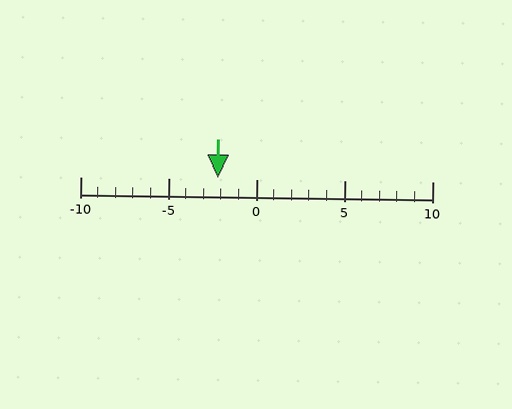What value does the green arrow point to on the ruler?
The green arrow points to approximately -2.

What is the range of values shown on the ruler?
The ruler shows values from -10 to 10.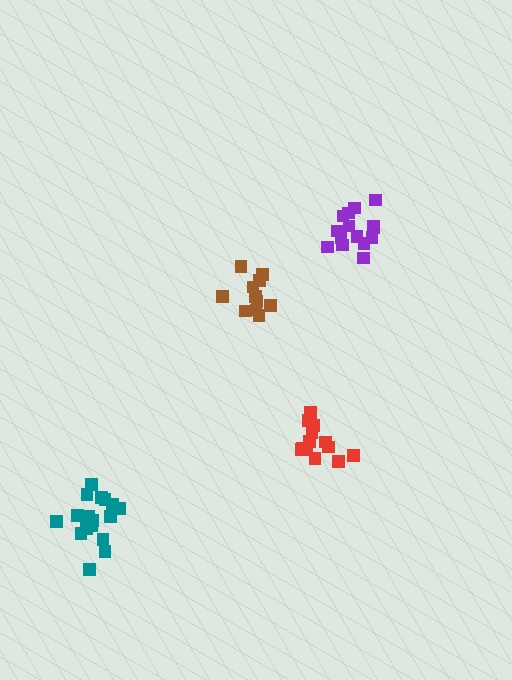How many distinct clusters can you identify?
There are 4 distinct clusters.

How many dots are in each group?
Group 1: 11 dots, Group 2: 17 dots, Group 3: 13 dots, Group 4: 15 dots (56 total).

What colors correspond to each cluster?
The clusters are colored: brown, teal, red, purple.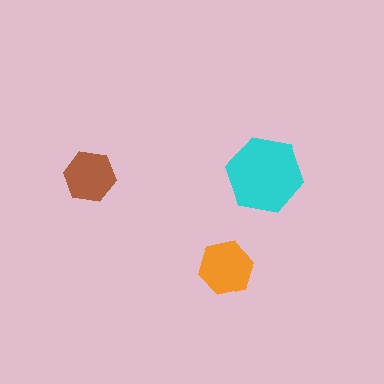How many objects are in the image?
There are 3 objects in the image.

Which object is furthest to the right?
The cyan hexagon is rightmost.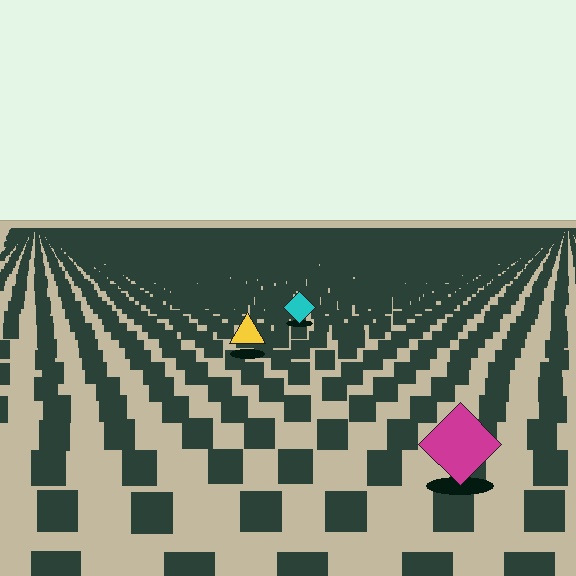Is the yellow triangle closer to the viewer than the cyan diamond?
Yes. The yellow triangle is closer — you can tell from the texture gradient: the ground texture is coarser near it.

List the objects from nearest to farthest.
From nearest to farthest: the magenta diamond, the yellow triangle, the cyan diamond.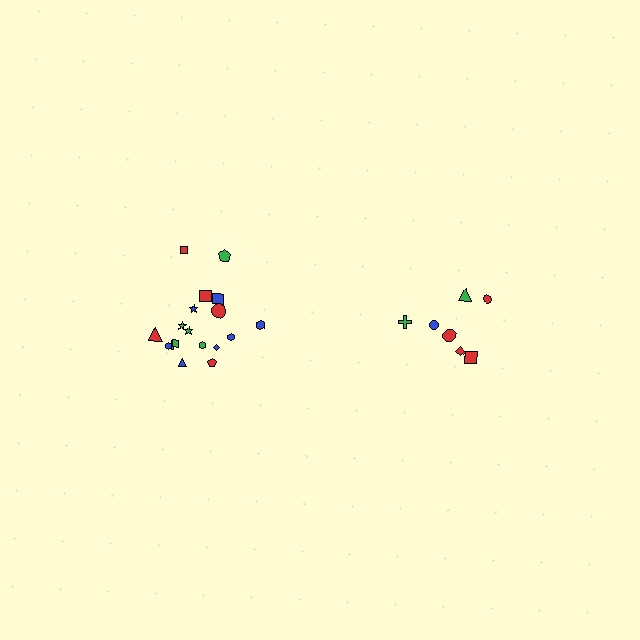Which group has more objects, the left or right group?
The left group.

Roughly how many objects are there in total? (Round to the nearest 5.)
Roughly 25 objects in total.